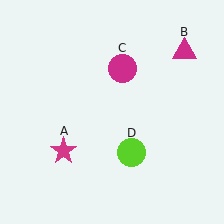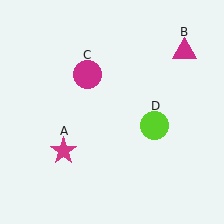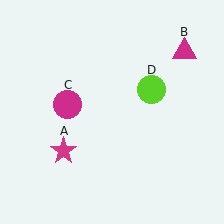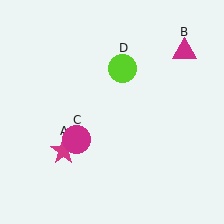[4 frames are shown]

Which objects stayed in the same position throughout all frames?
Magenta star (object A) and magenta triangle (object B) remained stationary.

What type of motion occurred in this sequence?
The magenta circle (object C), lime circle (object D) rotated counterclockwise around the center of the scene.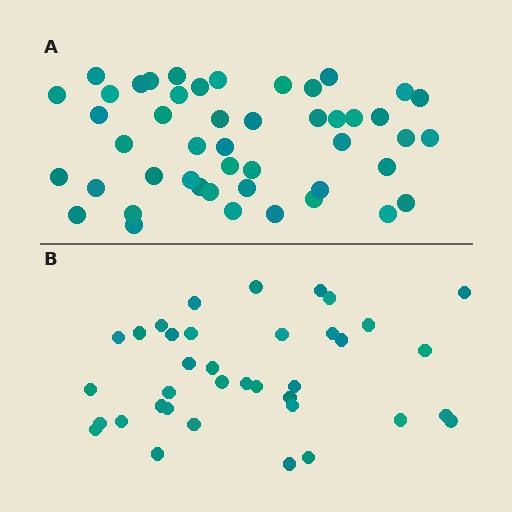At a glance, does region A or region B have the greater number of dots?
Region A (the top region) has more dots.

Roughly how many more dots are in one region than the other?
Region A has roughly 10 or so more dots than region B.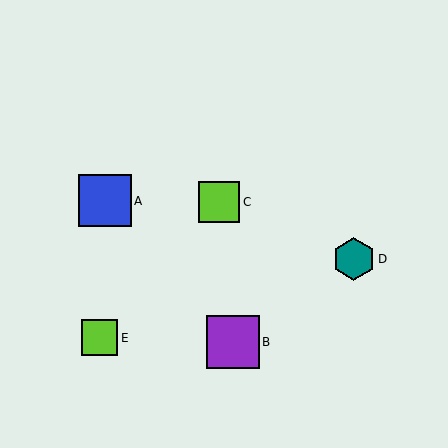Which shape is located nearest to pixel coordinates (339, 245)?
The teal hexagon (labeled D) at (354, 259) is nearest to that location.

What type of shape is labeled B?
Shape B is a purple square.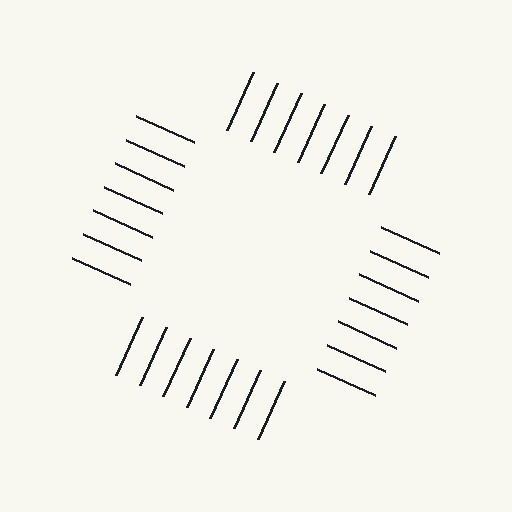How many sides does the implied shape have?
4 sides — the line-ends trace a square.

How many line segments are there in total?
28 — 7 along each of the 4 edges.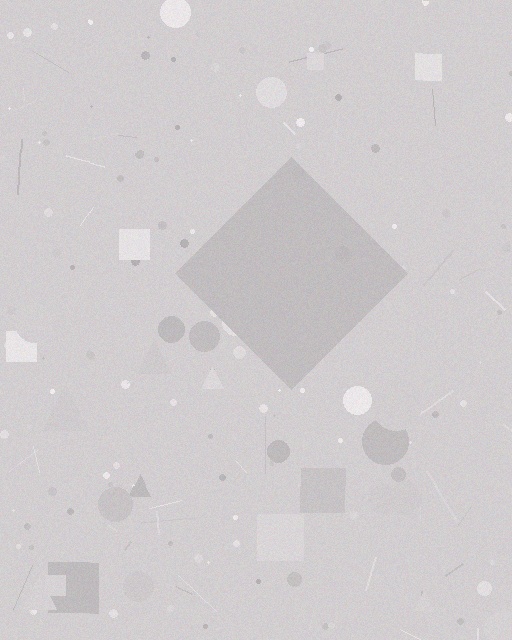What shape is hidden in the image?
A diamond is hidden in the image.